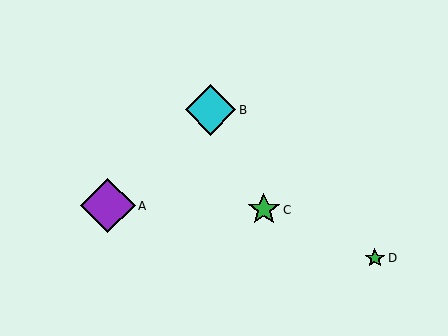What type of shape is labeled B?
Shape B is a cyan diamond.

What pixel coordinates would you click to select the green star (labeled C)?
Click at (264, 210) to select the green star C.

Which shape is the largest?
The purple diamond (labeled A) is the largest.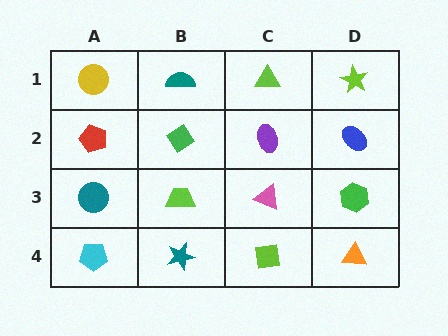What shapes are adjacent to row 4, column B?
A lime trapezoid (row 3, column B), a cyan pentagon (row 4, column A), a lime square (row 4, column C).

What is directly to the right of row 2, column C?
A blue ellipse.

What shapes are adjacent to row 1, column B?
A green diamond (row 2, column B), a yellow circle (row 1, column A), a lime triangle (row 1, column C).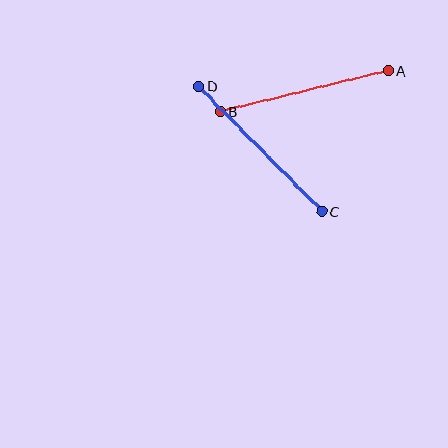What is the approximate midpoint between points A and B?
The midpoint is at approximately (304, 91) pixels.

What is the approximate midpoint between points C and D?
The midpoint is at approximately (260, 149) pixels.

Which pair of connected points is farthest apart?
Points C and D are farthest apart.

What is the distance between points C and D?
The distance is approximately 175 pixels.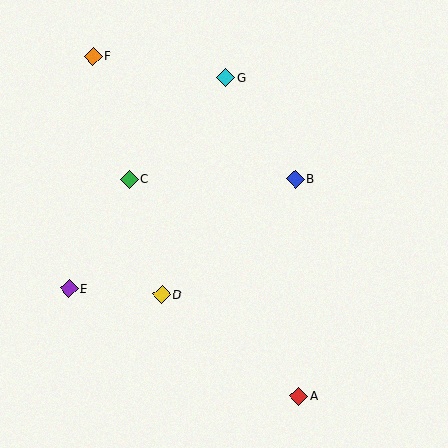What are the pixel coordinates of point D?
Point D is at (162, 294).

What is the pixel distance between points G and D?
The distance between G and D is 226 pixels.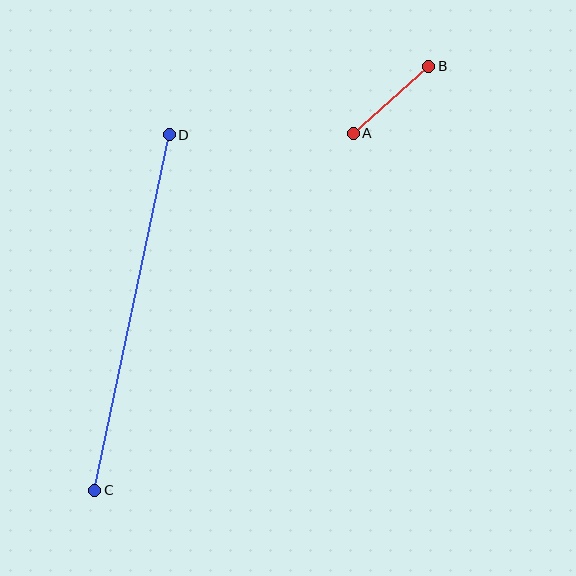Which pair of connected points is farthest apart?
Points C and D are farthest apart.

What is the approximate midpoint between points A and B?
The midpoint is at approximately (391, 100) pixels.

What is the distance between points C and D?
The distance is approximately 363 pixels.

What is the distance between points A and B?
The distance is approximately 101 pixels.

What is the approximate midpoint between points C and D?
The midpoint is at approximately (132, 313) pixels.